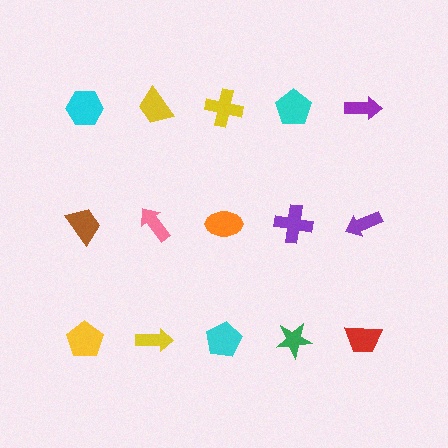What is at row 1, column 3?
A yellow cross.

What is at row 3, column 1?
A yellow pentagon.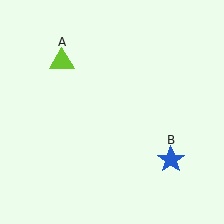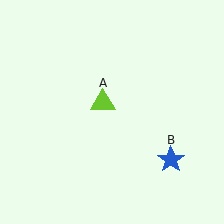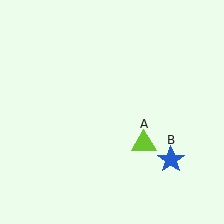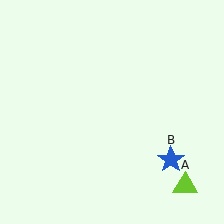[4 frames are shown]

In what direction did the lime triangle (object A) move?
The lime triangle (object A) moved down and to the right.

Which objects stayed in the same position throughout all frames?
Blue star (object B) remained stationary.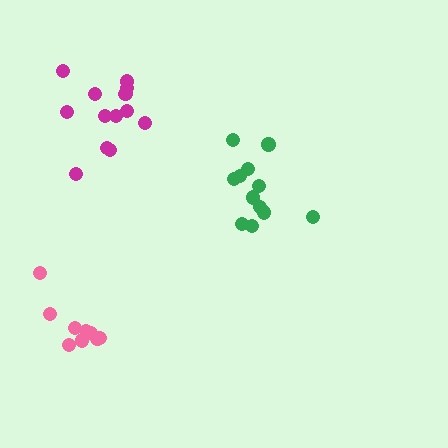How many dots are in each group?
Group 1: 12 dots, Group 2: 13 dots, Group 3: 9 dots (34 total).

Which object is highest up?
The magenta cluster is topmost.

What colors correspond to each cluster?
The clusters are colored: green, magenta, pink.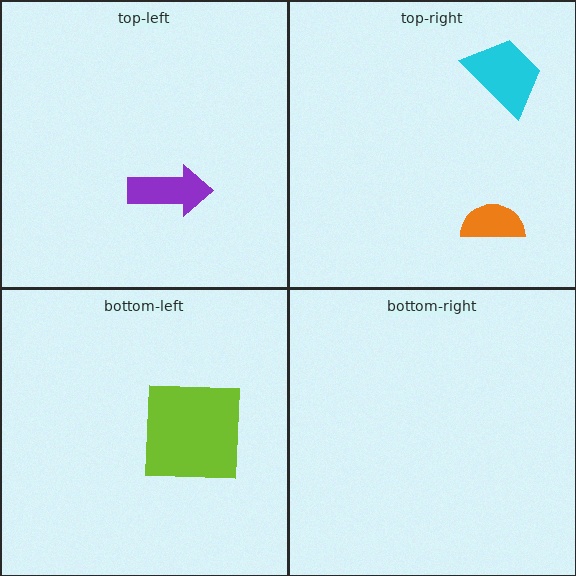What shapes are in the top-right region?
The cyan trapezoid, the orange semicircle.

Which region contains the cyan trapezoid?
The top-right region.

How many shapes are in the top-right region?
2.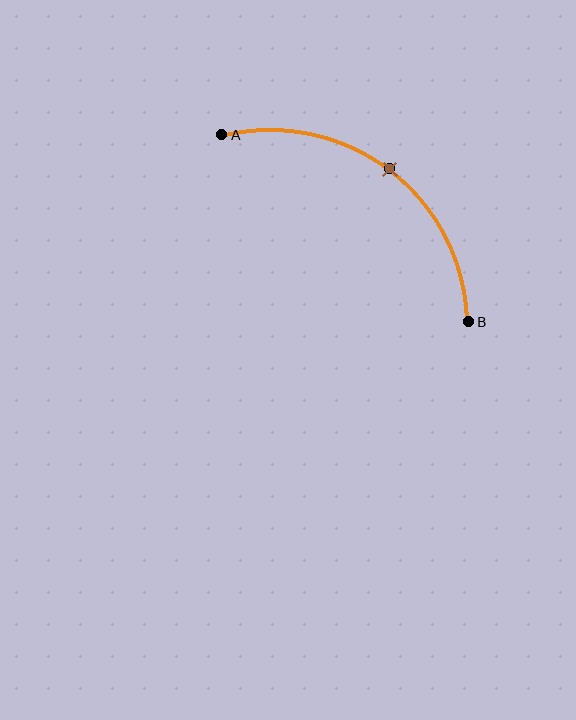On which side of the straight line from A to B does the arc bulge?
The arc bulges above and to the right of the straight line connecting A and B.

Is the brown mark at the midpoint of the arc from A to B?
Yes. The brown mark lies on the arc at equal arc-length from both A and B — it is the arc midpoint.